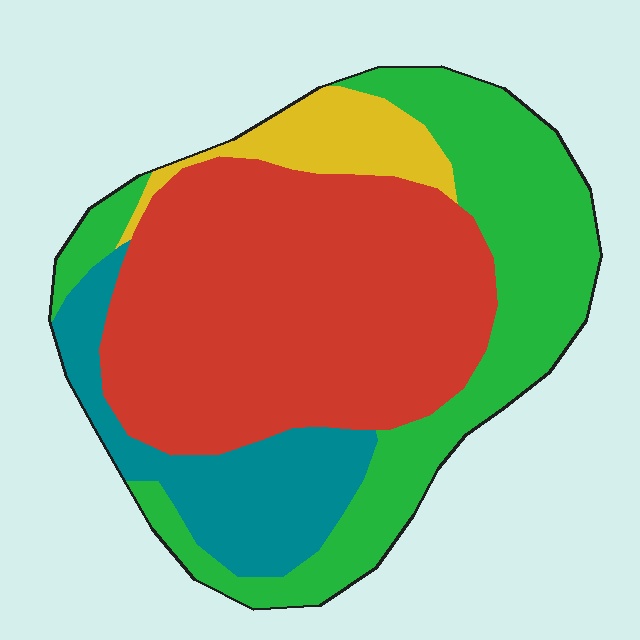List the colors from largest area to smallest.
From largest to smallest: red, green, teal, yellow.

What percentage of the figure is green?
Green covers roughly 30% of the figure.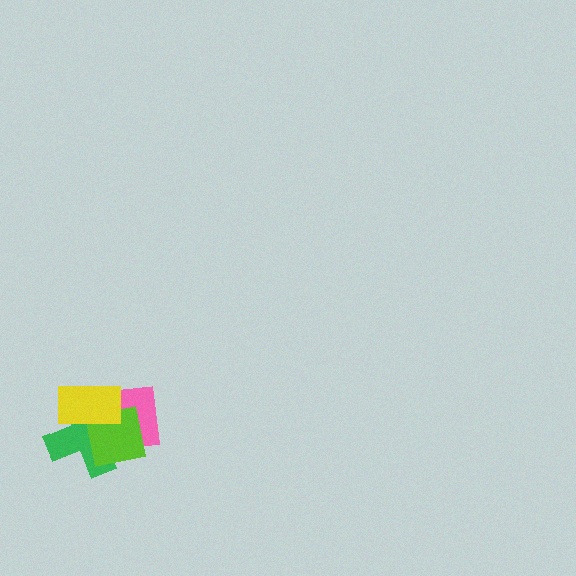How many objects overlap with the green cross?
3 objects overlap with the green cross.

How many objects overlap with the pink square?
3 objects overlap with the pink square.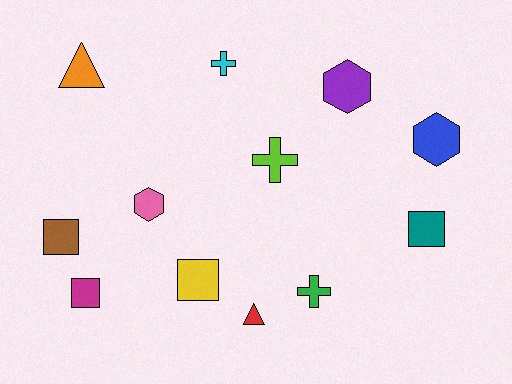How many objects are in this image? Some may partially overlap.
There are 12 objects.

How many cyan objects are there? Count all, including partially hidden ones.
There is 1 cyan object.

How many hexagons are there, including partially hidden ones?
There are 3 hexagons.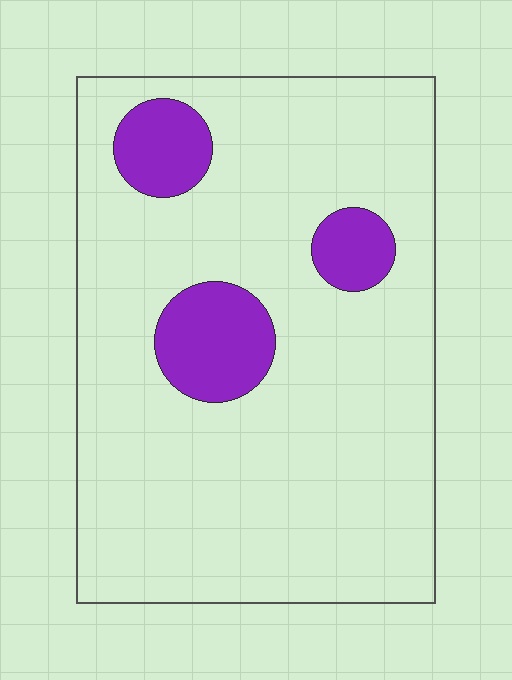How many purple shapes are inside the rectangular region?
3.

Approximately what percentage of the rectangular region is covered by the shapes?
Approximately 15%.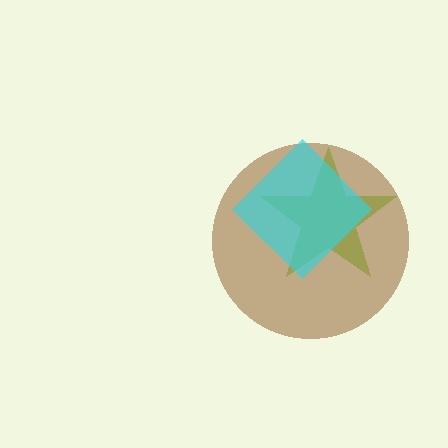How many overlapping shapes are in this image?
There are 3 overlapping shapes in the image.